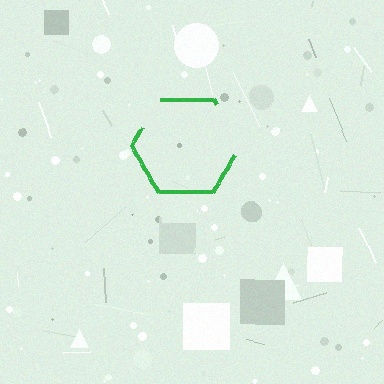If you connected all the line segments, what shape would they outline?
They would outline a hexagon.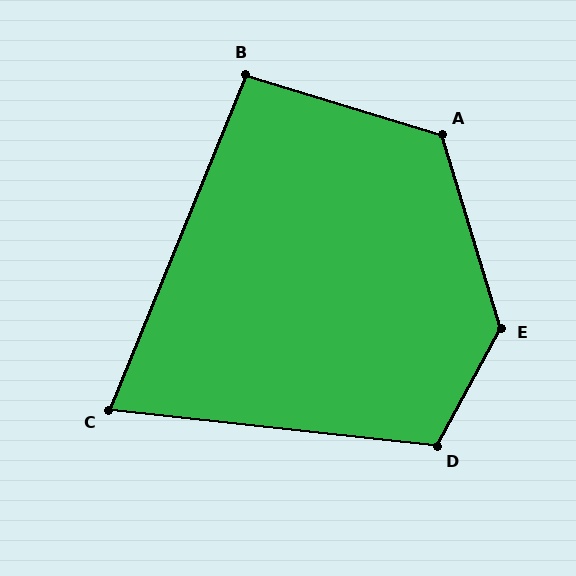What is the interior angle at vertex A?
Approximately 124 degrees (obtuse).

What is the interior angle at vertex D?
Approximately 113 degrees (obtuse).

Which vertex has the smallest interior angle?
C, at approximately 74 degrees.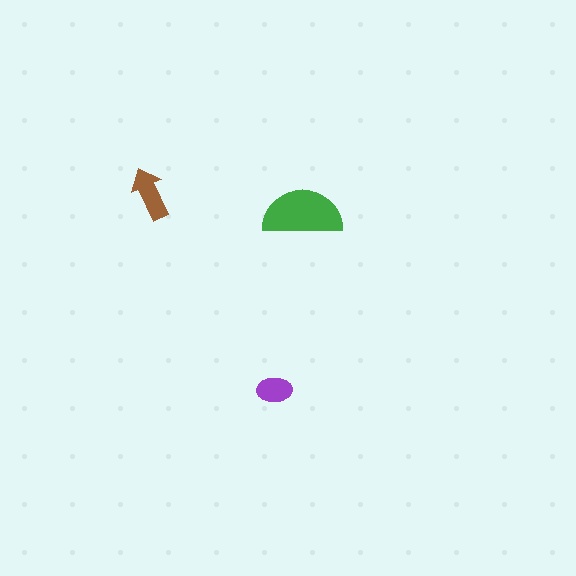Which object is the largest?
The green semicircle.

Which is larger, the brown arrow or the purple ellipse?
The brown arrow.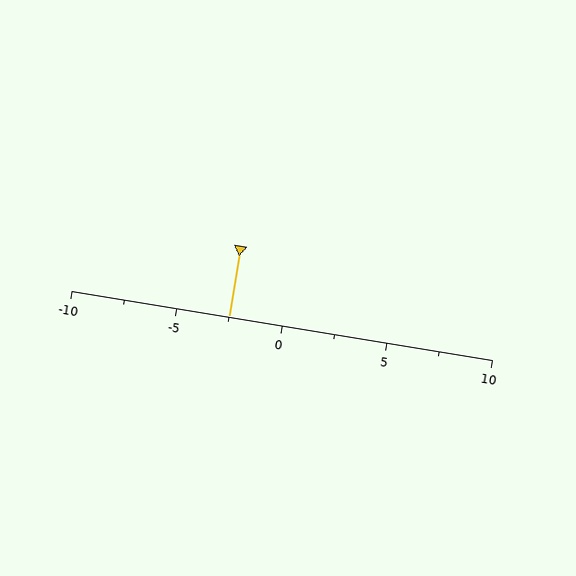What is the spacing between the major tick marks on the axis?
The major ticks are spaced 5 apart.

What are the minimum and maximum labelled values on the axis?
The axis runs from -10 to 10.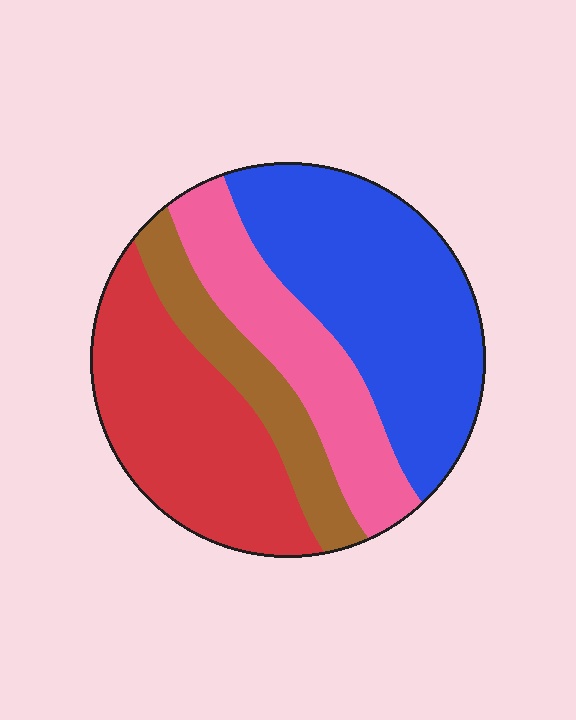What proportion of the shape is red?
Red takes up between a quarter and a half of the shape.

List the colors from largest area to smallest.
From largest to smallest: blue, red, pink, brown.